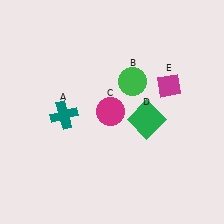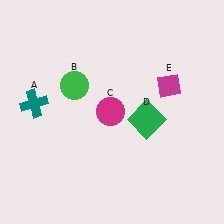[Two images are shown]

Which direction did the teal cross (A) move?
The teal cross (A) moved left.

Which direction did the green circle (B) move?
The green circle (B) moved left.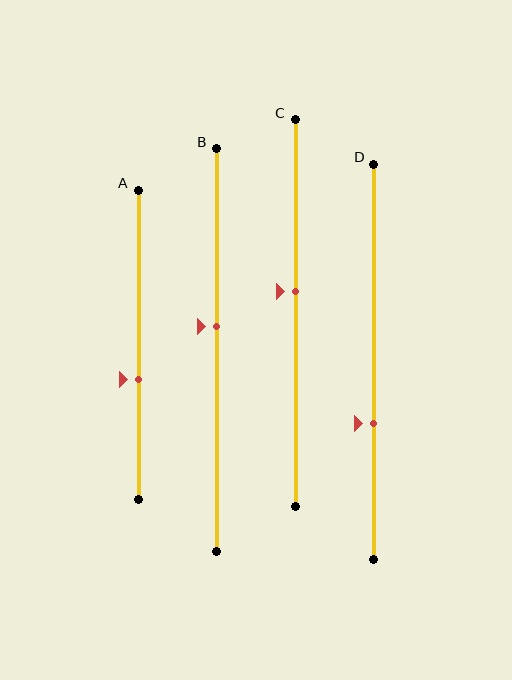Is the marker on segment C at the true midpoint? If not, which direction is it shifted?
No, the marker on segment C is shifted upward by about 6% of the segment length.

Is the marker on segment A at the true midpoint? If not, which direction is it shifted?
No, the marker on segment A is shifted downward by about 11% of the segment length.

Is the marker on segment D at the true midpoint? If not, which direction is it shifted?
No, the marker on segment D is shifted downward by about 16% of the segment length.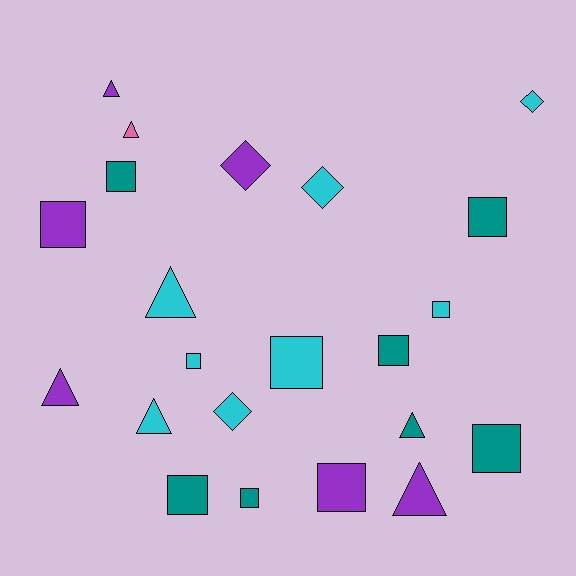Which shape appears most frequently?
Square, with 11 objects.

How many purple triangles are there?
There are 3 purple triangles.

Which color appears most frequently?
Cyan, with 8 objects.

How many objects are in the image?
There are 22 objects.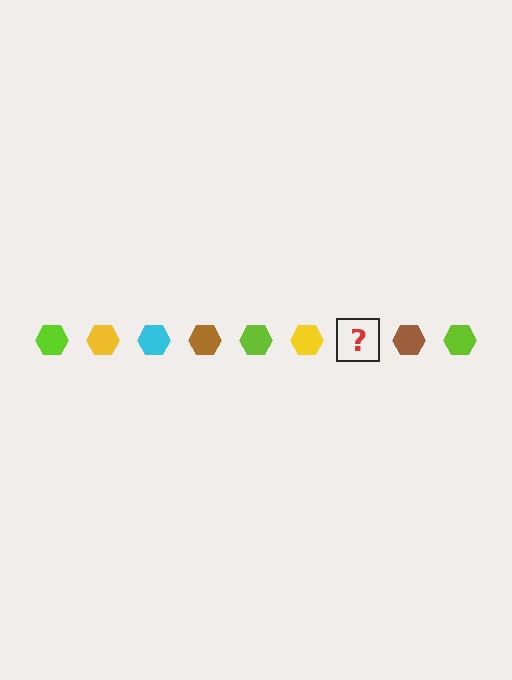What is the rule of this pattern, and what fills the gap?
The rule is that the pattern cycles through lime, yellow, cyan, brown hexagons. The gap should be filled with a cyan hexagon.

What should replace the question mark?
The question mark should be replaced with a cyan hexagon.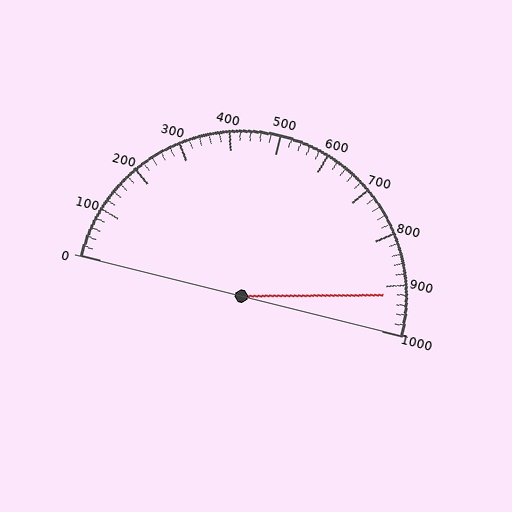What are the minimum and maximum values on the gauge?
The gauge ranges from 0 to 1000.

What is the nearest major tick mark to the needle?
The nearest major tick mark is 900.